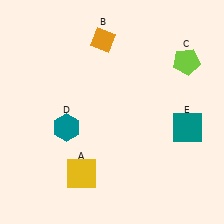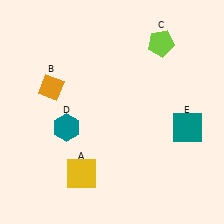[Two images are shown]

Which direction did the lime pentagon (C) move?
The lime pentagon (C) moved left.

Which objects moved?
The objects that moved are: the orange diamond (B), the lime pentagon (C).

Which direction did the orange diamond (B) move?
The orange diamond (B) moved left.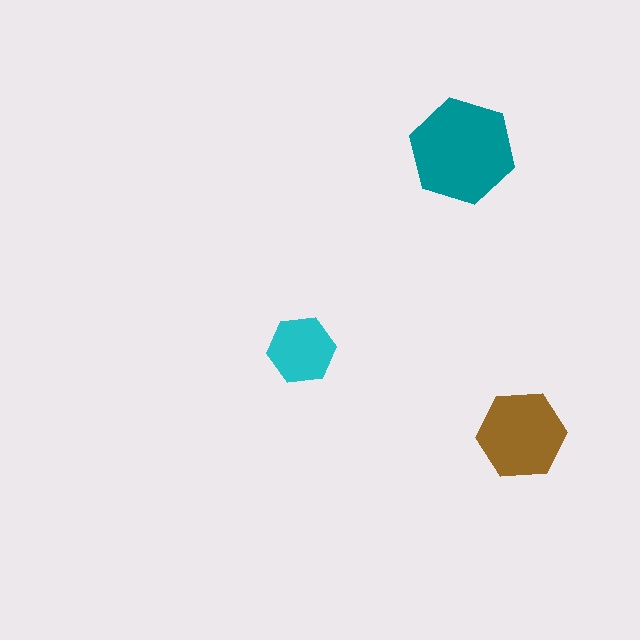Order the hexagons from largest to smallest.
the teal one, the brown one, the cyan one.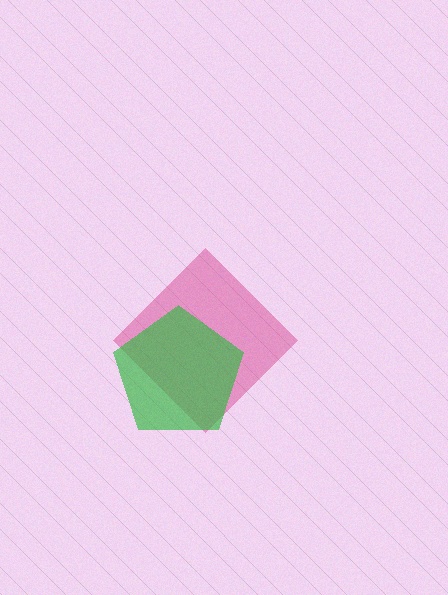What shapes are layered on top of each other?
The layered shapes are: a magenta diamond, a green pentagon.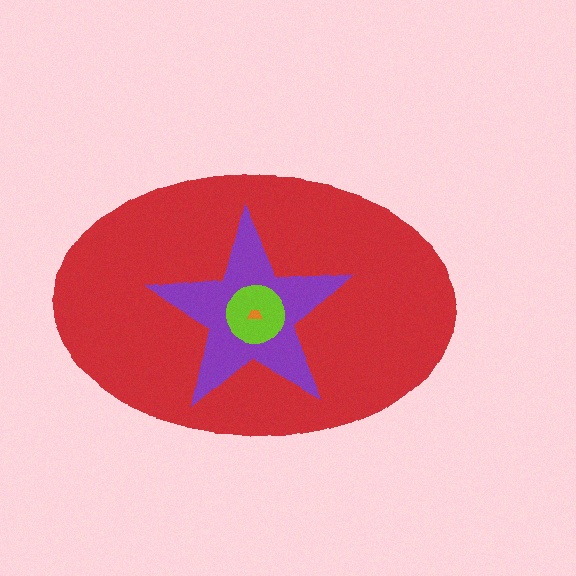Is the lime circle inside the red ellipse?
Yes.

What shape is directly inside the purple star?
The lime circle.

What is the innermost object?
The orange trapezoid.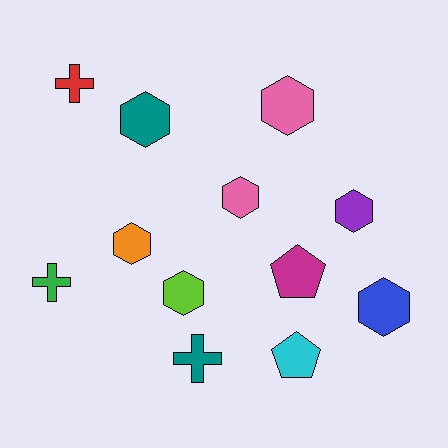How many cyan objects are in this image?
There is 1 cyan object.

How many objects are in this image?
There are 12 objects.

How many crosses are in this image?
There are 3 crosses.